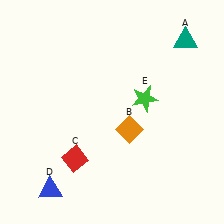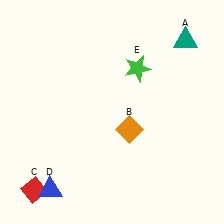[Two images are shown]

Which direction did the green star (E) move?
The green star (E) moved up.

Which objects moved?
The objects that moved are: the red diamond (C), the green star (E).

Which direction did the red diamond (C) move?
The red diamond (C) moved left.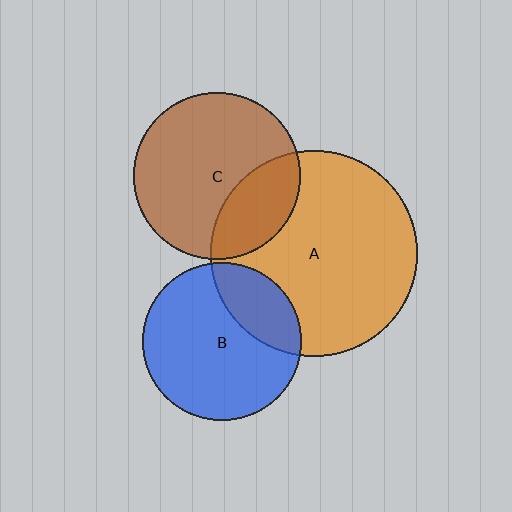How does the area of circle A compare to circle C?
Approximately 1.5 times.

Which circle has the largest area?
Circle A (orange).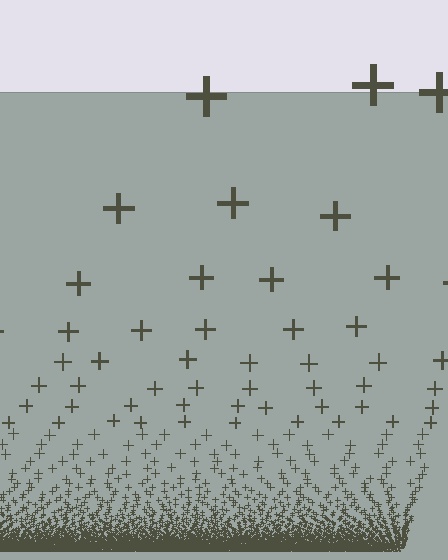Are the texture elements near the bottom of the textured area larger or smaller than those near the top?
Smaller. The gradient is inverted — elements near the bottom are smaller and denser.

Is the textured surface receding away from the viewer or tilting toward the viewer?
The surface appears to tilt toward the viewer. Texture elements get larger and sparser toward the top.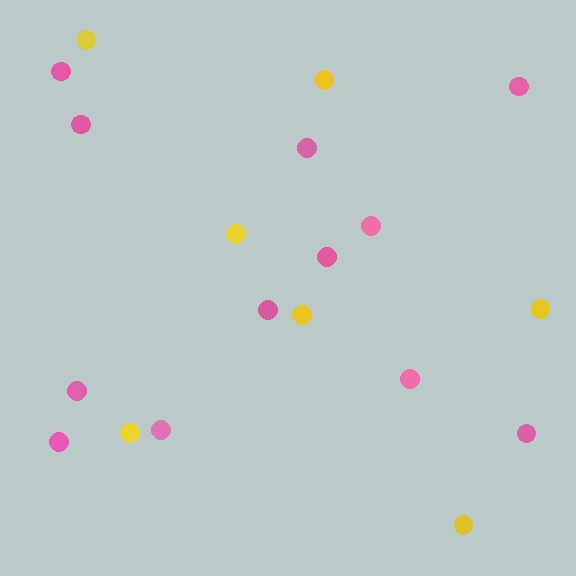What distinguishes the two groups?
There are 2 groups: one group of yellow circles (7) and one group of pink circles (12).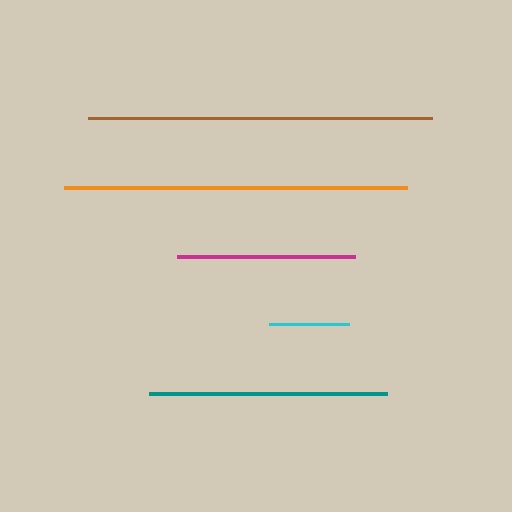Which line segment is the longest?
The brown line is the longest at approximately 344 pixels.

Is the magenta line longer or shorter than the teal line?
The teal line is longer than the magenta line.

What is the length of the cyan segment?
The cyan segment is approximately 80 pixels long.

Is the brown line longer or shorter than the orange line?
The brown line is longer than the orange line.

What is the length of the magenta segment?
The magenta segment is approximately 178 pixels long.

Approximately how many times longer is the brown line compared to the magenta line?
The brown line is approximately 1.9 times the length of the magenta line.